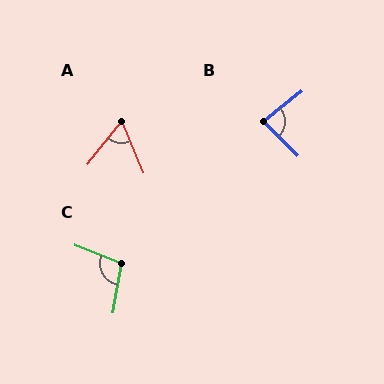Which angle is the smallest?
A, at approximately 62 degrees.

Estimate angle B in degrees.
Approximately 83 degrees.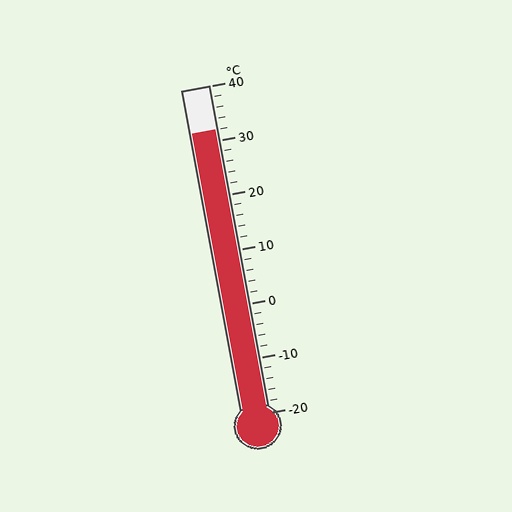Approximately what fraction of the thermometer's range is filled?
The thermometer is filled to approximately 85% of its range.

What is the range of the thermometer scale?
The thermometer scale ranges from -20°C to 40°C.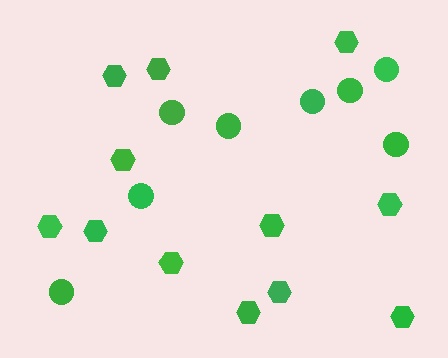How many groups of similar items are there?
There are 2 groups: one group of hexagons (12) and one group of circles (8).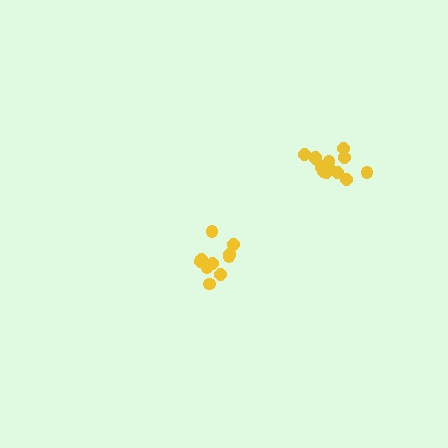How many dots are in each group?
Group 1: 10 dots, Group 2: 15 dots (25 total).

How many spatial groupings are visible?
There are 2 spatial groupings.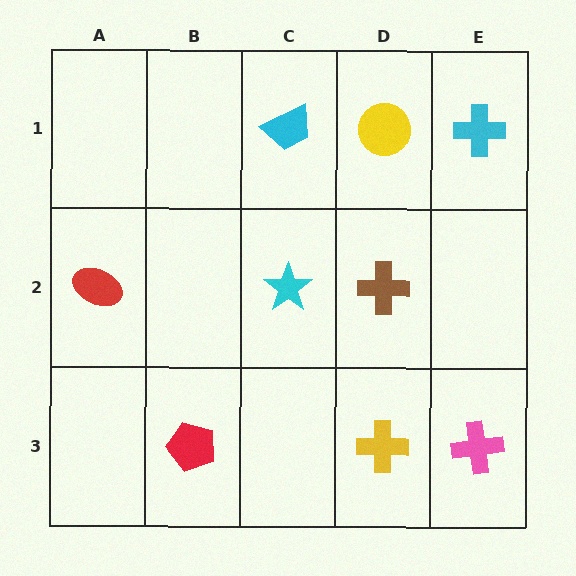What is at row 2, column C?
A cyan star.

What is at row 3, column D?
A yellow cross.